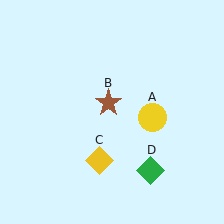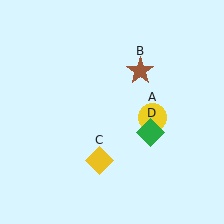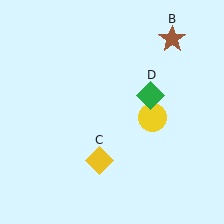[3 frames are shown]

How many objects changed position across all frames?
2 objects changed position: brown star (object B), green diamond (object D).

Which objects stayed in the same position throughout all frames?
Yellow circle (object A) and yellow diamond (object C) remained stationary.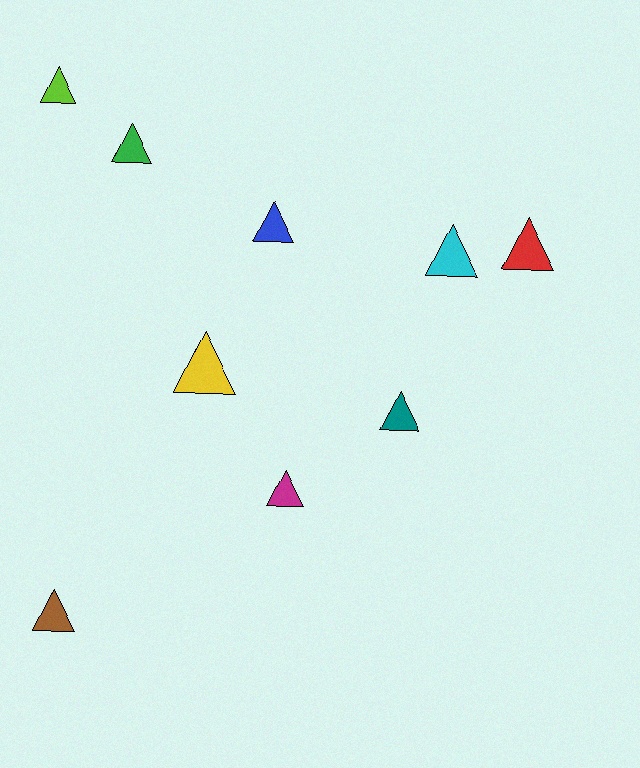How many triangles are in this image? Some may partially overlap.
There are 9 triangles.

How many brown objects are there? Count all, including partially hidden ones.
There is 1 brown object.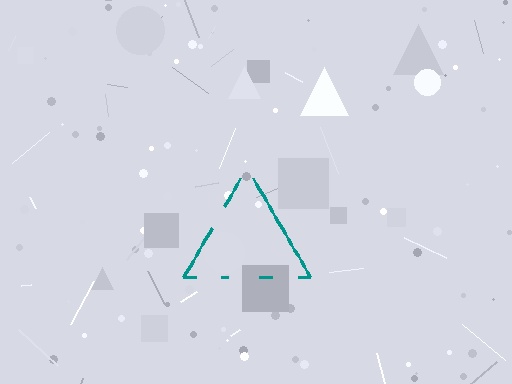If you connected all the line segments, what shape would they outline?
They would outline a triangle.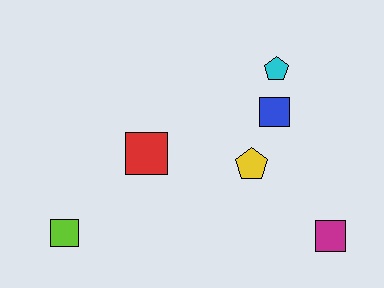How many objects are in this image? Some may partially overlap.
There are 6 objects.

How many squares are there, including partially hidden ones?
There are 4 squares.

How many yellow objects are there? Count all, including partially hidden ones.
There is 1 yellow object.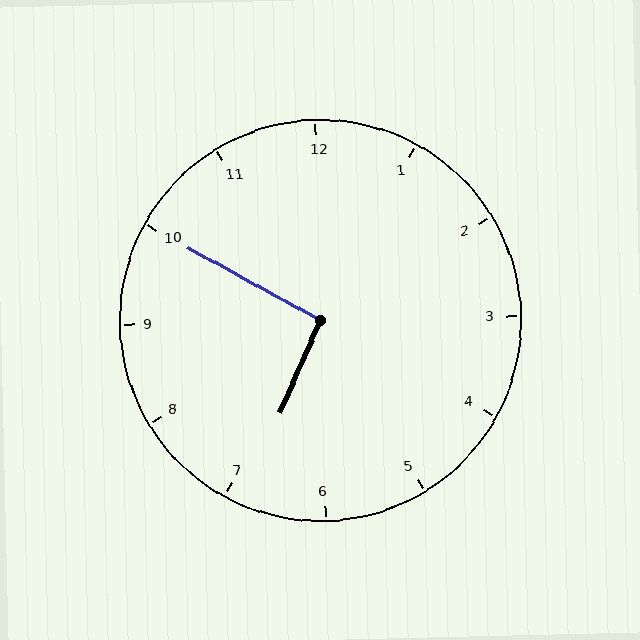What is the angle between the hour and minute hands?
Approximately 95 degrees.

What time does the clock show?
6:50.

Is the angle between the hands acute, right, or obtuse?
It is right.